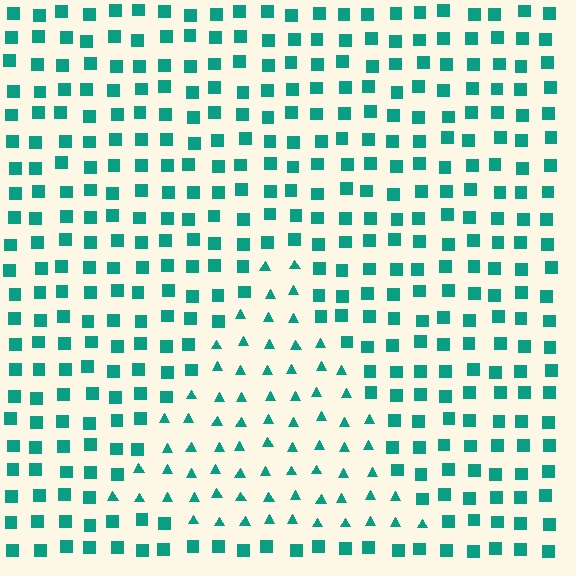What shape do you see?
I see a triangle.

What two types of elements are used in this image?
The image uses triangles inside the triangle region and squares outside it.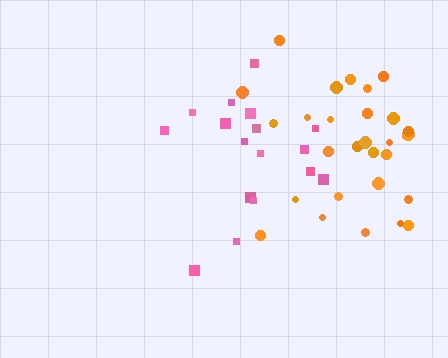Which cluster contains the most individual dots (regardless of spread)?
Orange (29).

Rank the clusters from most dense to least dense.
pink, orange.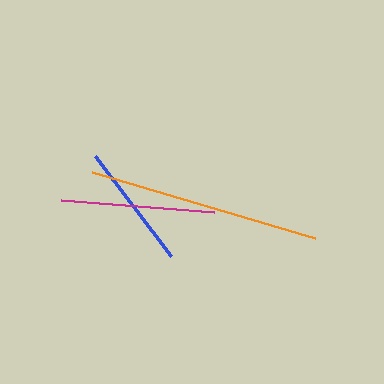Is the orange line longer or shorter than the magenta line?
The orange line is longer than the magenta line.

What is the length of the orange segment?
The orange segment is approximately 233 pixels long.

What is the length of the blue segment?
The blue segment is approximately 127 pixels long.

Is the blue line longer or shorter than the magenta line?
The magenta line is longer than the blue line.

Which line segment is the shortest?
The blue line is the shortest at approximately 127 pixels.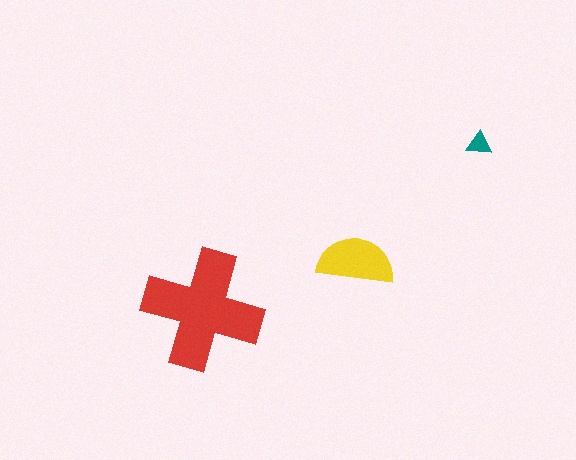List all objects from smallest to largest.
The teal triangle, the yellow semicircle, the red cross.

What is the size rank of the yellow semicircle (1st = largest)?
2nd.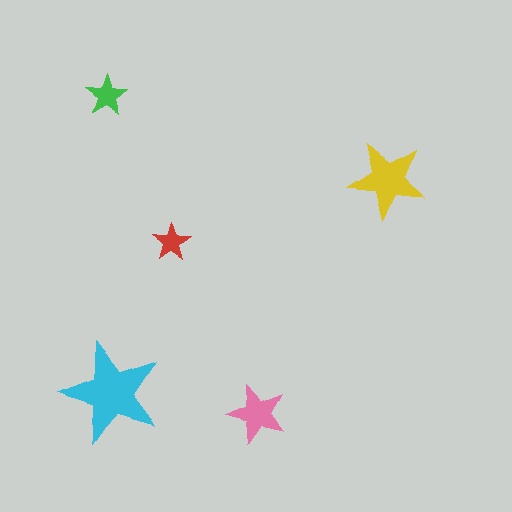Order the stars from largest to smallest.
the cyan one, the yellow one, the pink one, the green one, the red one.